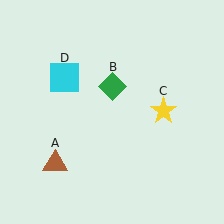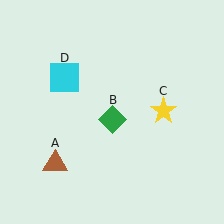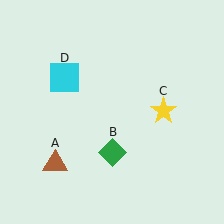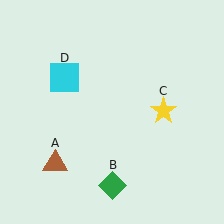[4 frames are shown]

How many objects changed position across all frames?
1 object changed position: green diamond (object B).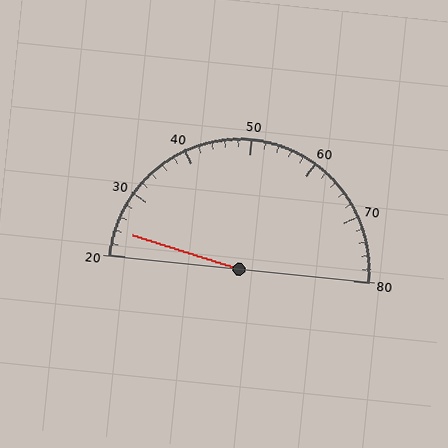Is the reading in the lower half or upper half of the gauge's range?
The reading is in the lower half of the range (20 to 80).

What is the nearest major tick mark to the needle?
The nearest major tick mark is 20.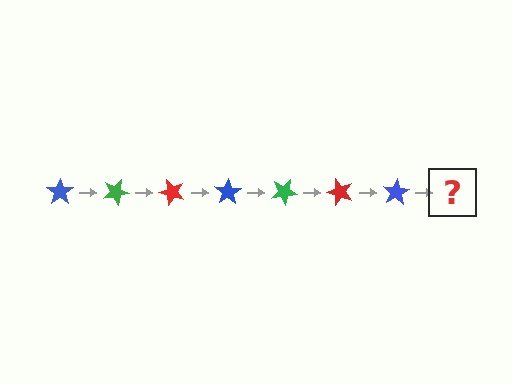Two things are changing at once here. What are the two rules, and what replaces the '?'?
The two rules are that it rotates 25 degrees each step and the color cycles through blue, green, and red. The '?' should be a green star, rotated 175 degrees from the start.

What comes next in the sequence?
The next element should be a green star, rotated 175 degrees from the start.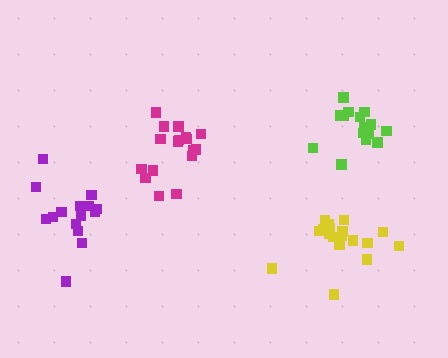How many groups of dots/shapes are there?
There are 4 groups.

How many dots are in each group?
Group 1: 19 dots, Group 2: 15 dots, Group 3: 17 dots, Group 4: 15 dots (66 total).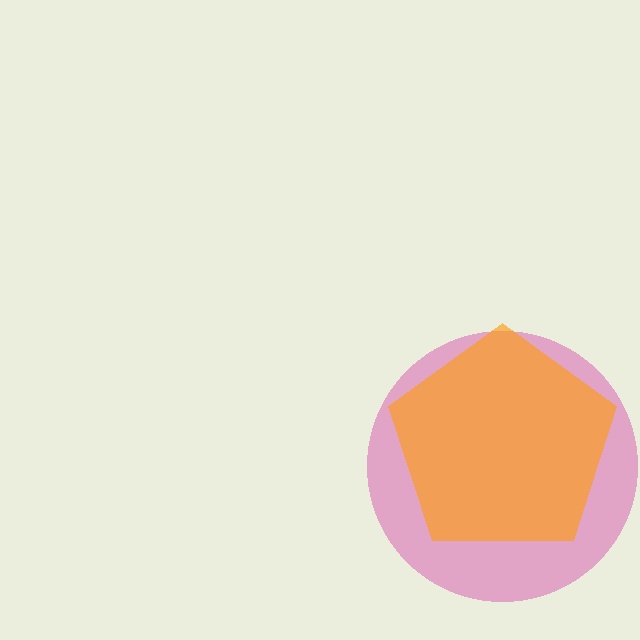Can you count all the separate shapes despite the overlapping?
Yes, there are 2 separate shapes.